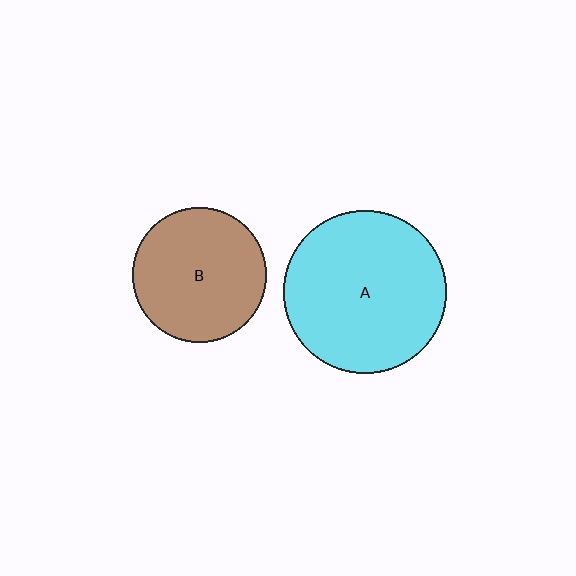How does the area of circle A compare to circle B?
Approximately 1.5 times.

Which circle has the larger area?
Circle A (cyan).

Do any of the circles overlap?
No, none of the circles overlap.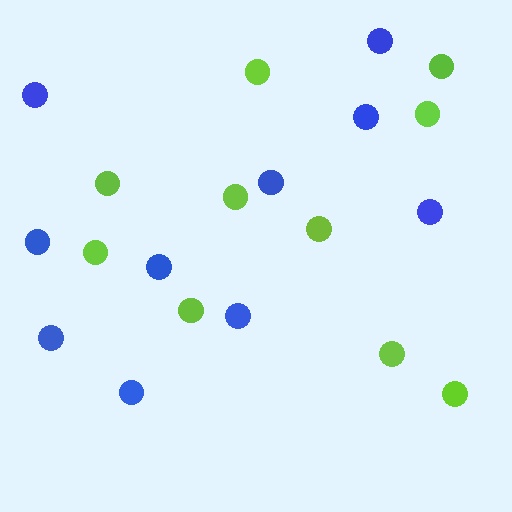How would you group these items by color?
There are 2 groups: one group of lime circles (10) and one group of blue circles (10).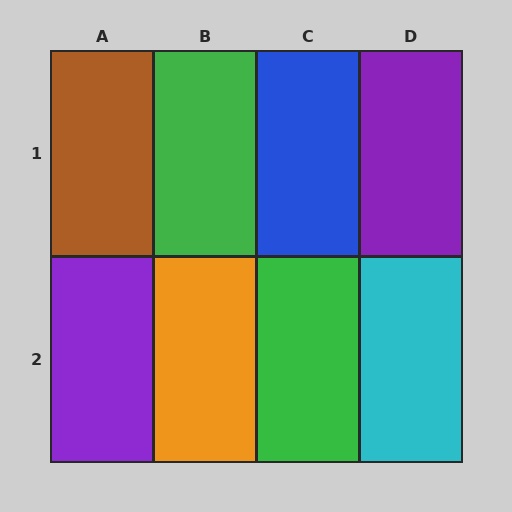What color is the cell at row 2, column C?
Green.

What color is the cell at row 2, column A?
Purple.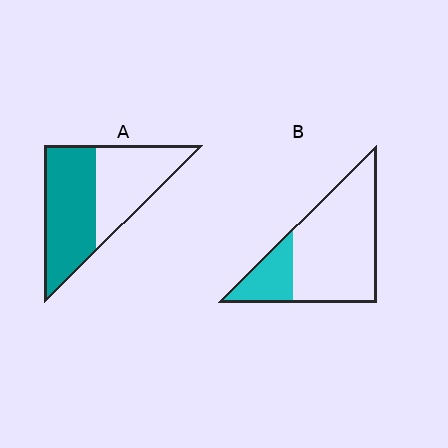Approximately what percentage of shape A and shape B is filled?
A is approximately 55% and B is approximately 25%.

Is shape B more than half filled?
No.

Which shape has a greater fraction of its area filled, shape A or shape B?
Shape A.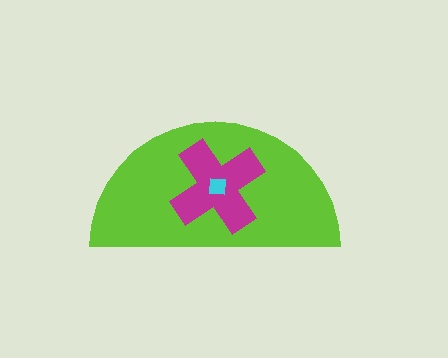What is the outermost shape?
The lime semicircle.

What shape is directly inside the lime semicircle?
The magenta cross.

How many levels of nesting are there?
3.